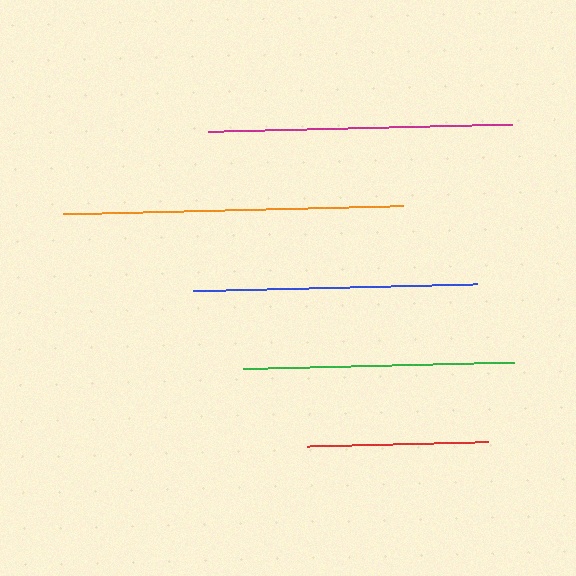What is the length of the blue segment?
The blue segment is approximately 284 pixels long.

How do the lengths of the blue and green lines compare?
The blue and green lines are approximately the same length.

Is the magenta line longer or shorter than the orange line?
The orange line is longer than the magenta line.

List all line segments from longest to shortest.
From longest to shortest: orange, magenta, blue, green, red.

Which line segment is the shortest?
The red line is the shortest at approximately 181 pixels.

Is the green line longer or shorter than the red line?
The green line is longer than the red line.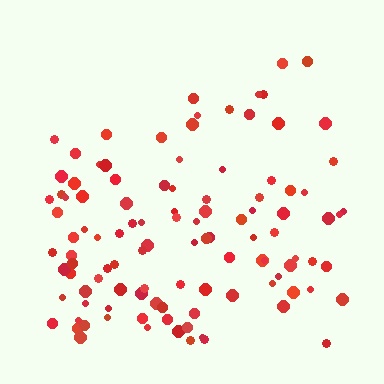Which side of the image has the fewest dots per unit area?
The top.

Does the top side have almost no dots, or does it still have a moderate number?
Still a moderate number, just noticeably fewer than the bottom.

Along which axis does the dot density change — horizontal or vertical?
Vertical.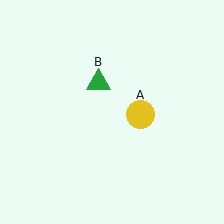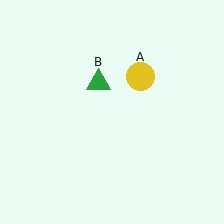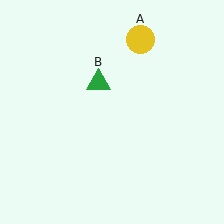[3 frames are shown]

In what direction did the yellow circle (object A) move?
The yellow circle (object A) moved up.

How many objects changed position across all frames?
1 object changed position: yellow circle (object A).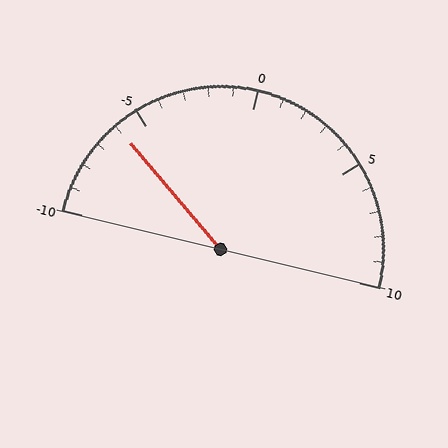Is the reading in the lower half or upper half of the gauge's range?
The reading is in the lower half of the range (-10 to 10).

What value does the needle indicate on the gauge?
The needle indicates approximately -6.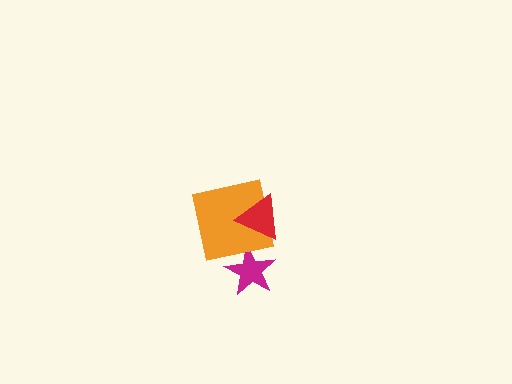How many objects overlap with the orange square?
2 objects overlap with the orange square.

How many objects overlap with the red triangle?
1 object overlaps with the red triangle.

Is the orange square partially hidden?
Yes, it is partially covered by another shape.